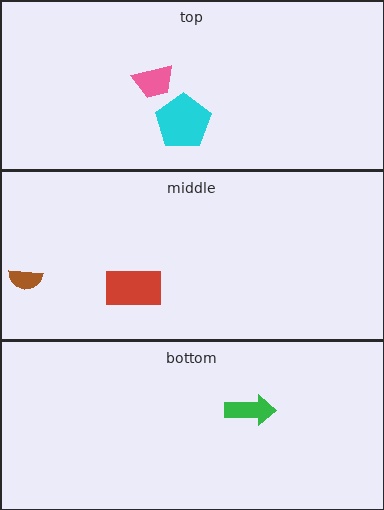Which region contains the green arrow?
The bottom region.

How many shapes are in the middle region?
2.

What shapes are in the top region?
The cyan pentagon, the pink trapezoid.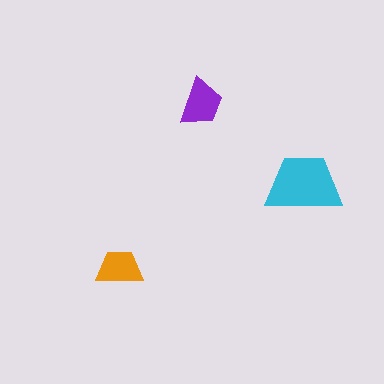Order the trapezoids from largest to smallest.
the cyan one, the purple one, the orange one.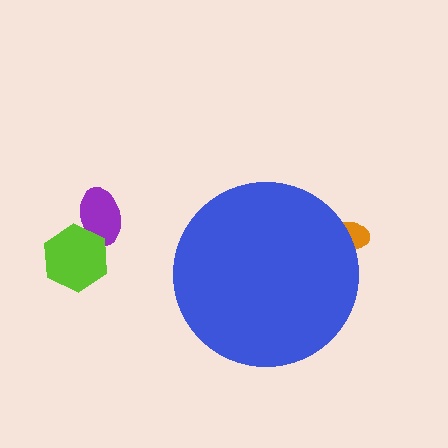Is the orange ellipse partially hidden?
Yes, the orange ellipse is partially hidden behind the blue circle.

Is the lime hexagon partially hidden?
No, the lime hexagon is fully visible.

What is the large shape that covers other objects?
A blue circle.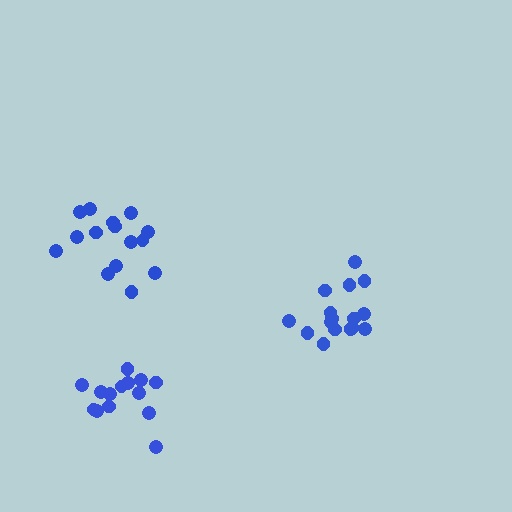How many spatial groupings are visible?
There are 3 spatial groupings.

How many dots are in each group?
Group 1: 15 dots, Group 2: 16 dots, Group 3: 14 dots (45 total).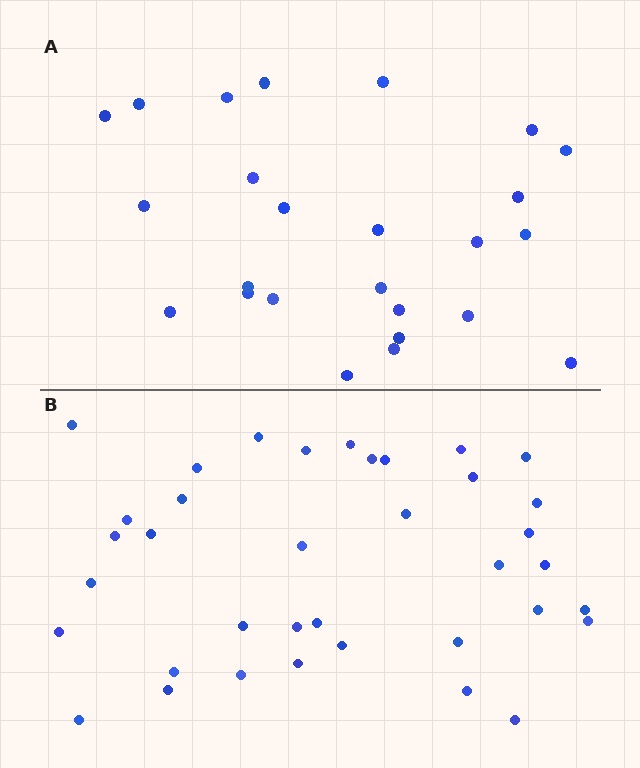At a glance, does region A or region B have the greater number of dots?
Region B (the bottom region) has more dots.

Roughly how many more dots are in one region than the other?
Region B has roughly 12 or so more dots than region A.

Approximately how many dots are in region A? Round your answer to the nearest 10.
About 20 dots. (The exact count is 25, which rounds to 20.)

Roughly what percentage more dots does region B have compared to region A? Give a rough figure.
About 50% more.